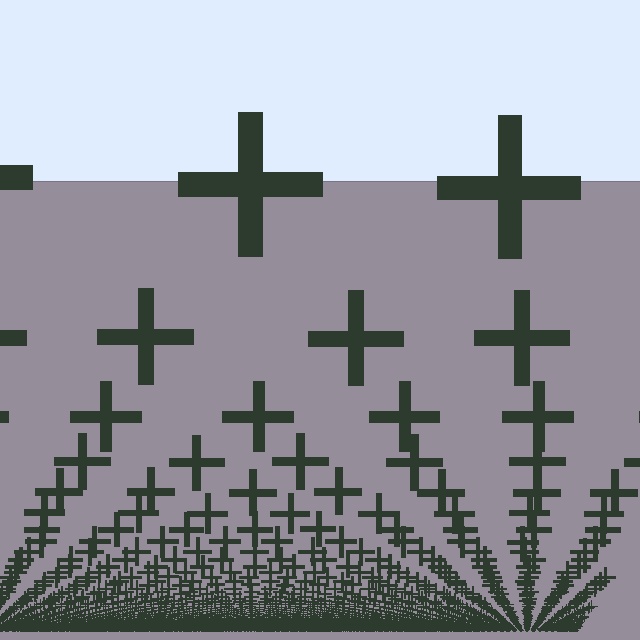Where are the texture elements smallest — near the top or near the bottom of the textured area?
Near the bottom.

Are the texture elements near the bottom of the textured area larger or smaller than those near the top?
Smaller. The gradient is inverted — elements near the bottom are smaller and denser.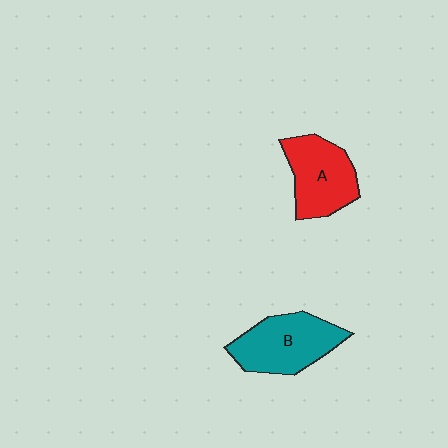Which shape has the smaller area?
Shape A (red).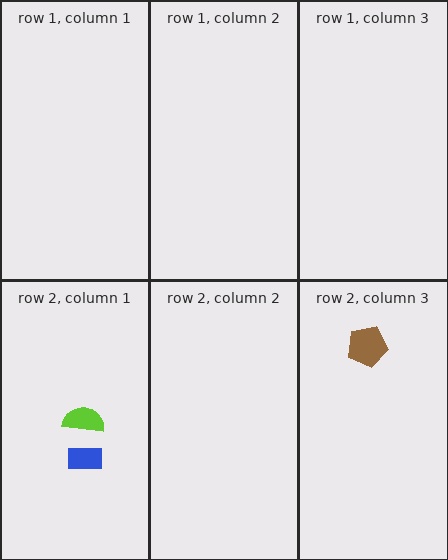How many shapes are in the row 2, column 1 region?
2.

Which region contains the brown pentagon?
The row 2, column 3 region.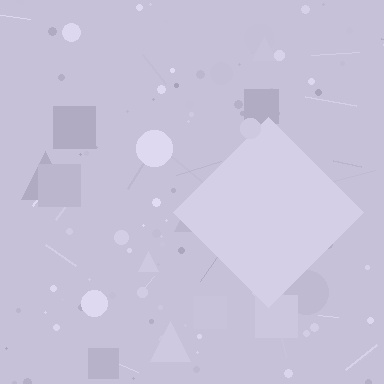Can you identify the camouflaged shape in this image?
The camouflaged shape is a diamond.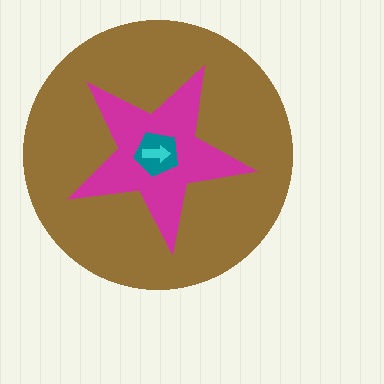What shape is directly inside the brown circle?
The magenta star.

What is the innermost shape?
The cyan arrow.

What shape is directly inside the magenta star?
The teal pentagon.